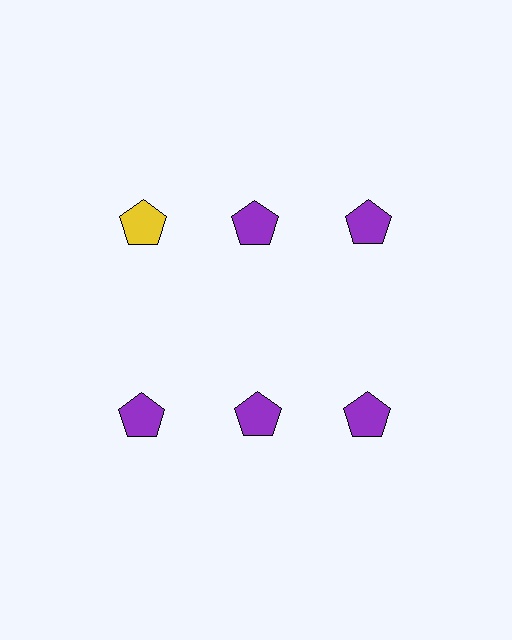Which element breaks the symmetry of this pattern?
The yellow pentagon in the top row, leftmost column breaks the symmetry. All other shapes are purple pentagons.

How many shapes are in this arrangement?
There are 6 shapes arranged in a grid pattern.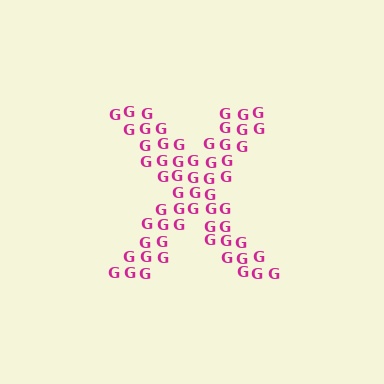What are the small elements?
The small elements are letter G's.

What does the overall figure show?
The overall figure shows the letter X.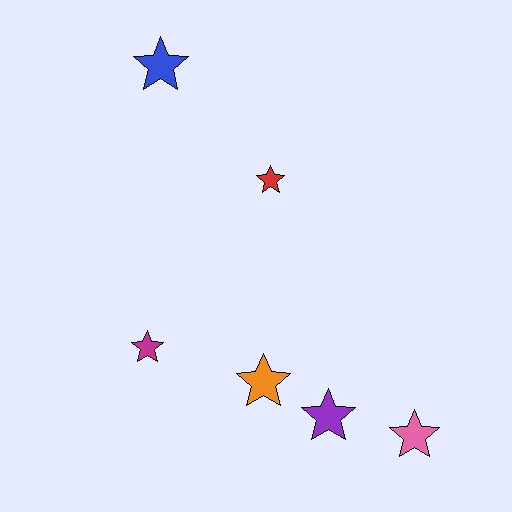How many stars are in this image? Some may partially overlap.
There are 6 stars.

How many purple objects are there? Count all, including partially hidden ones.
There is 1 purple object.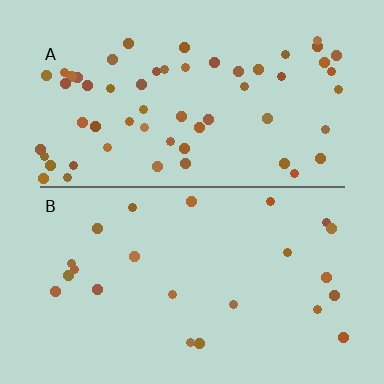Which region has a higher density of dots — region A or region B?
A (the top).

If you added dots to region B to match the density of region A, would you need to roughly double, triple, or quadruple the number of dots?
Approximately triple.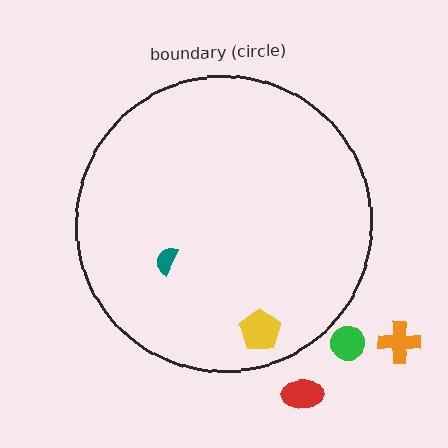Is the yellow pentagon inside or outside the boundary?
Inside.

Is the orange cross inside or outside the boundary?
Outside.